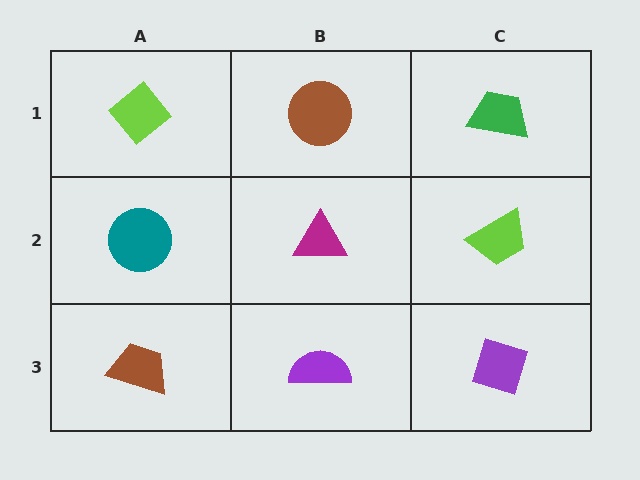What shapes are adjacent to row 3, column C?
A lime trapezoid (row 2, column C), a purple semicircle (row 3, column B).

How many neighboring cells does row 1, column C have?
2.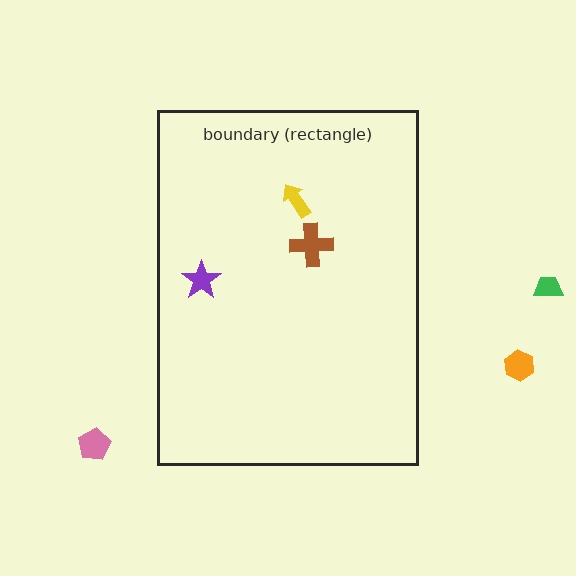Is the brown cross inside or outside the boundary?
Inside.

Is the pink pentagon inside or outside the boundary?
Outside.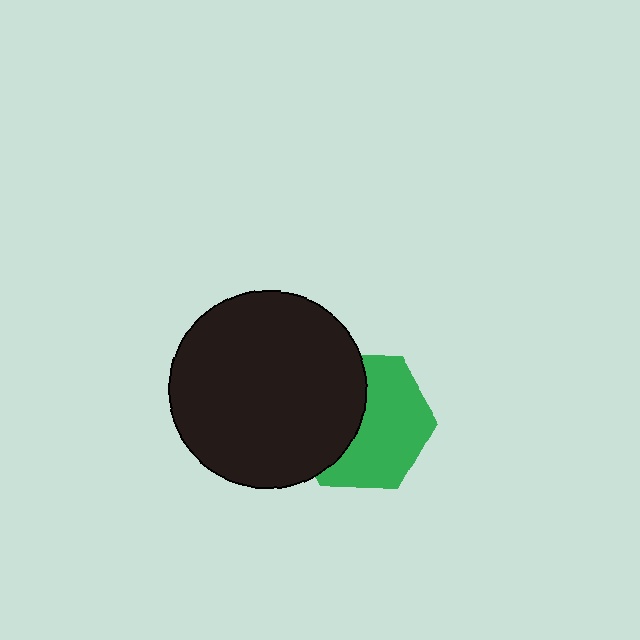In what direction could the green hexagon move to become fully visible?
The green hexagon could move right. That would shift it out from behind the black circle entirely.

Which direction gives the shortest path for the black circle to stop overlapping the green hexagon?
Moving left gives the shortest separation.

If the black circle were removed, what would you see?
You would see the complete green hexagon.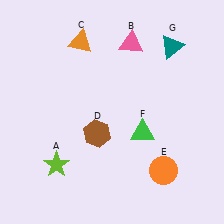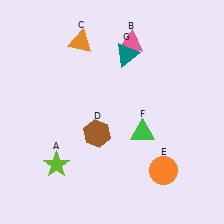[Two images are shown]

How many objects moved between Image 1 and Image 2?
1 object moved between the two images.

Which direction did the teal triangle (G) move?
The teal triangle (G) moved left.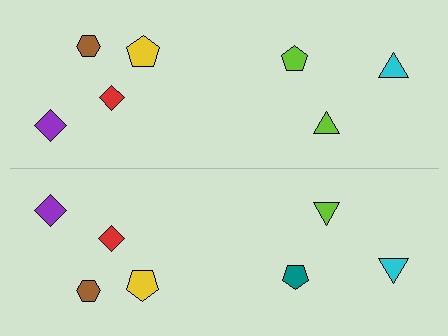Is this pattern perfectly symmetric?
No, the pattern is not perfectly symmetric. The teal pentagon on the bottom side breaks the symmetry — its mirror counterpart is lime.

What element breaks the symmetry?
The teal pentagon on the bottom side breaks the symmetry — its mirror counterpart is lime.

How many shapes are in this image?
There are 14 shapes in this image.